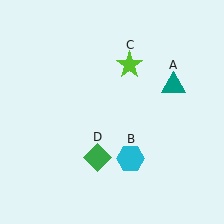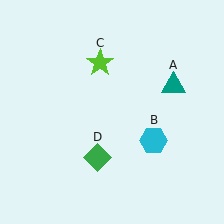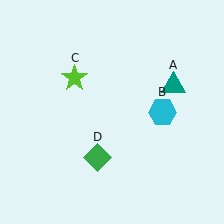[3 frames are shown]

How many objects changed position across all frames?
2 objects changed position: cyan hexagon (object B), lime star (object C).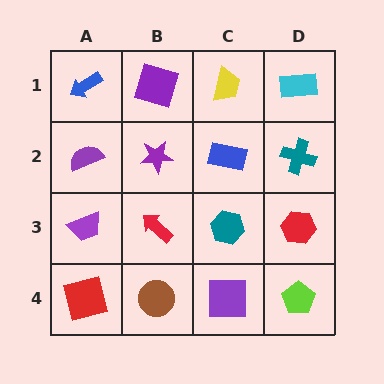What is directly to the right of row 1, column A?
A purple square.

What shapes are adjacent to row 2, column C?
A yellow trapezoid (row 1, column C), a teal hexagon (row 3, column C), a purple star (row 2, column B), a teal cross (row 2, column D).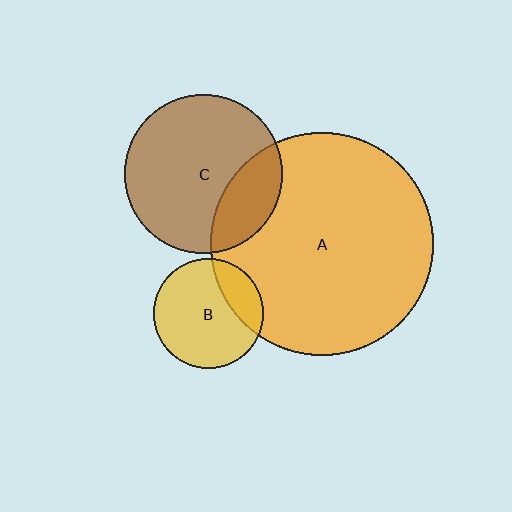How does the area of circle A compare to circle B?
Approximately 4.1 times.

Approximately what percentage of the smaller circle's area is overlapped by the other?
Approximately 25%.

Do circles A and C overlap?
Yes.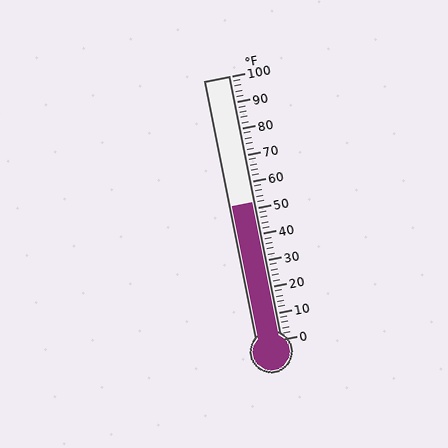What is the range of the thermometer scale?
The thermometer scale ranges from 0°F to 100°F.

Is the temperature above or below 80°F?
The temperature is below 80°F.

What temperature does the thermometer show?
The thermometer shows approximately 52°F.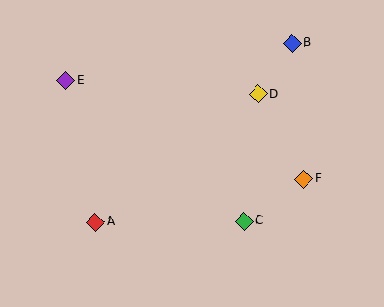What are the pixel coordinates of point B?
Point B is at (292, 43).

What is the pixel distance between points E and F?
The distance between E and F is 257 pixels.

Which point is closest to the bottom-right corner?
Point F is closest to the bottom-right corner.